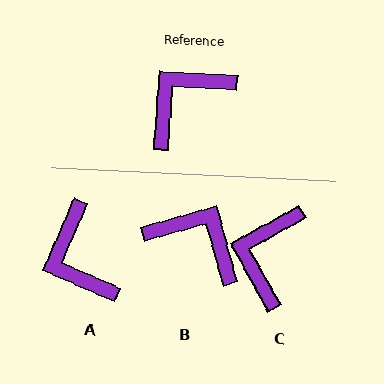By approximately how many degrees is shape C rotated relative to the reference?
Approximately 33 degrees counter-clockwise.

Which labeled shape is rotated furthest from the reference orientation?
B, about 71 degrees away.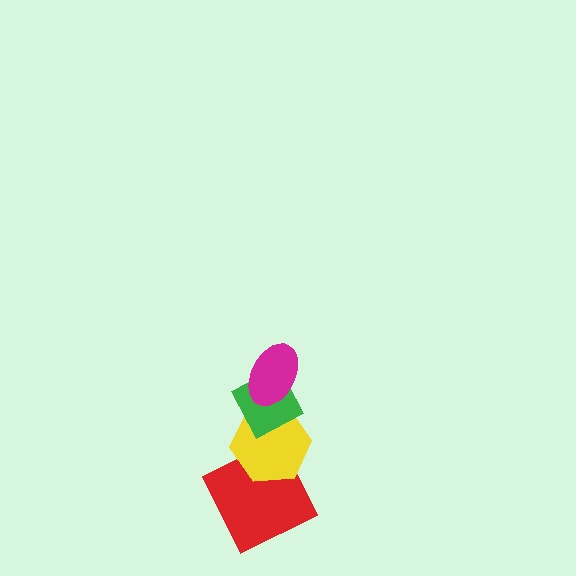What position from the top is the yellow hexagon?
The yellow hexagon is 3rd from the top.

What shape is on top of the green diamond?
The magenta ellipse is on top of the green diamond.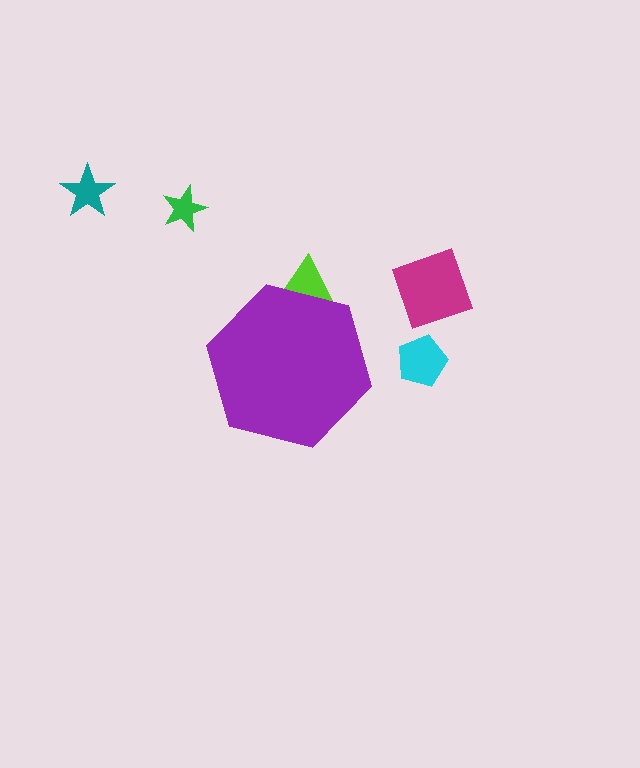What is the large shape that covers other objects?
A purple hexagon.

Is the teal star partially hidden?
No, the teal star is fully visible.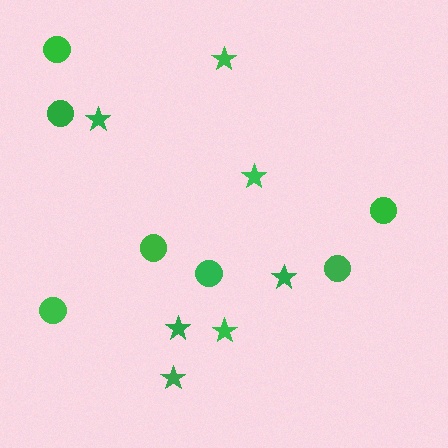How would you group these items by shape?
There are 2 groups: one group of stars (7) and one group of circles (7).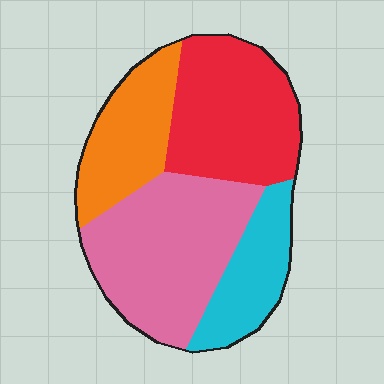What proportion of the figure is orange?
Orange covers 19% of the figure.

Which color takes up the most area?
Pink, at roughly 35%.